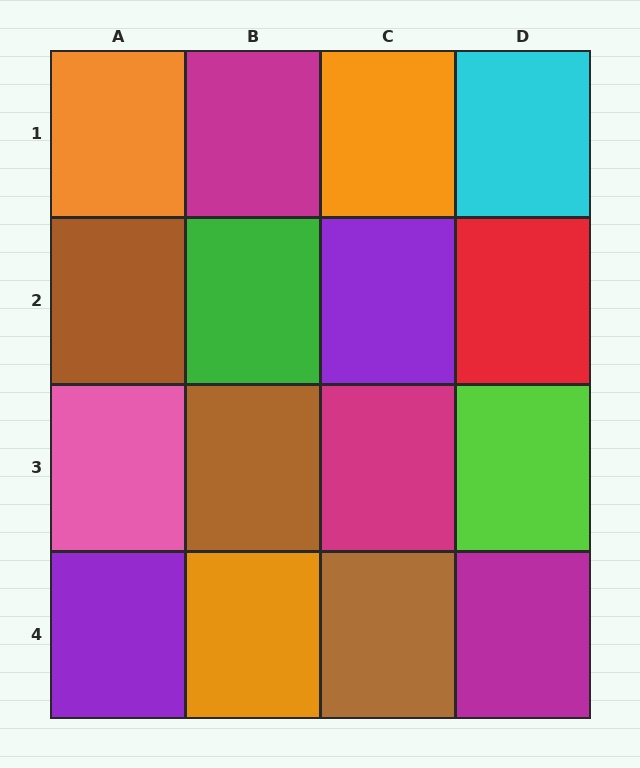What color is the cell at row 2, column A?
Brown.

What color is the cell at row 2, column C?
Purple.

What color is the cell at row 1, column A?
Orange.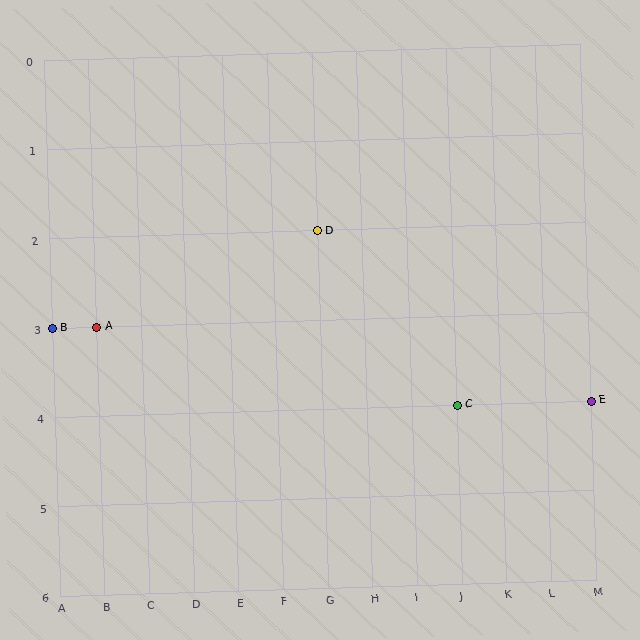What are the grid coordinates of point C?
Point C is at grid coordinates (J, 4).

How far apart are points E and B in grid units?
Points E and B are 12 columns and 1 row apart (about 12.0 grid units diagonally).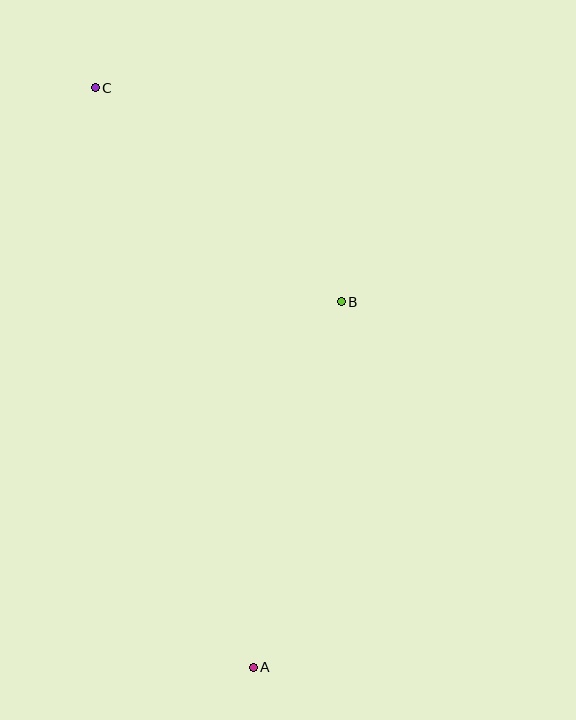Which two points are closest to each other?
Points B and C are closest to each other.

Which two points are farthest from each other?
Points A and C are farthest from each other.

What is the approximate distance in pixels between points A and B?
The distance between A and B is approximately 376 pixels.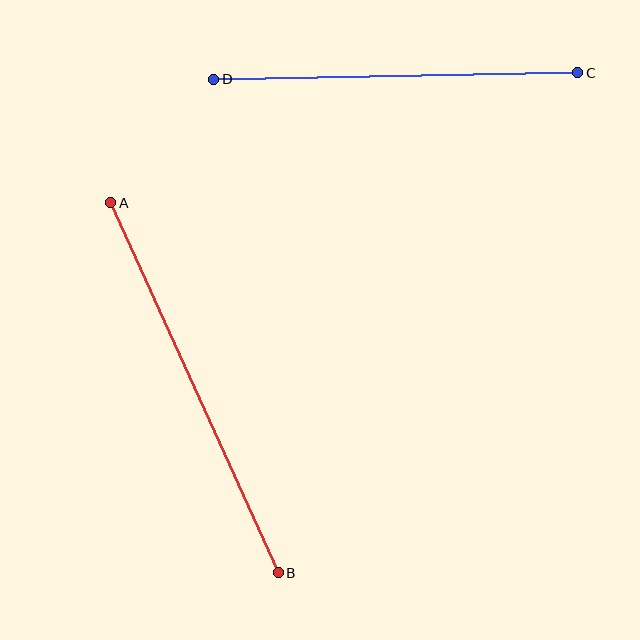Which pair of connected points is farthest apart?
Points A and B are farthest apart.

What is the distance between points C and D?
The distance is approximately 364 pixels.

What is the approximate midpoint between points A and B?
The midpoint is at approximately (194, 388) pixels.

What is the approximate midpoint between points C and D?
The midpoint is at approximately (396, 76) pixels.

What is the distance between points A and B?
The distance is approximately 406 pixels.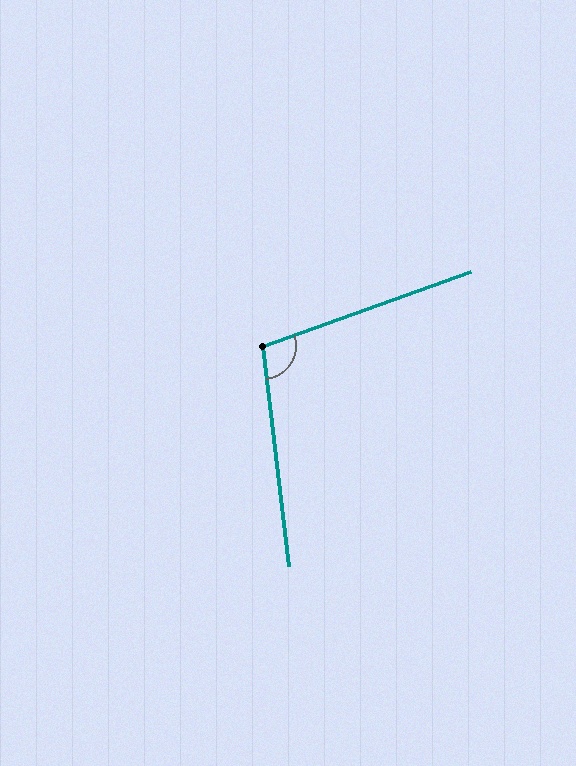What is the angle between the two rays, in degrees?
Approximately 103 degrees.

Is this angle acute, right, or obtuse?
It is obtuse.